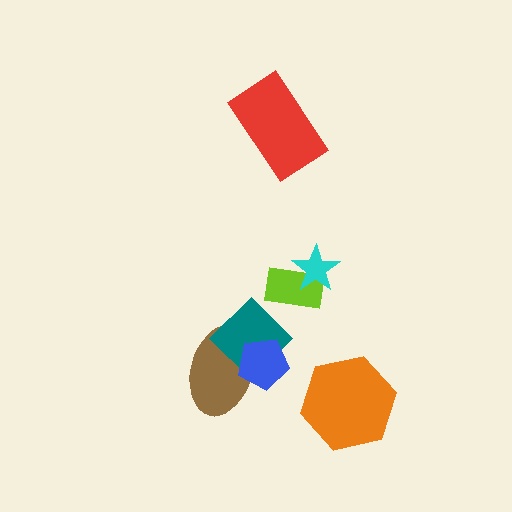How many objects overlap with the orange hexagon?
0 objects overlap with the orange hexagon.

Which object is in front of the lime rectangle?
The cyan star is in front of the lime rectangle.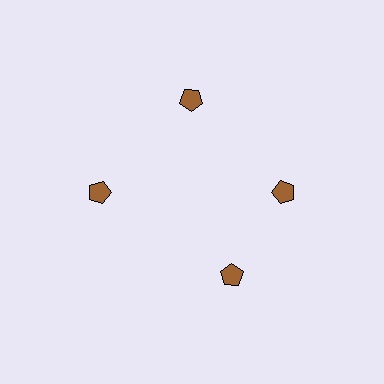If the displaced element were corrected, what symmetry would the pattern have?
It would have 4-fold rotational symmetry — the pattern would map onto itself every 90 degrees.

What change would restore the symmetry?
The symmetry would be restored by rotating it back into even spacing with its neighbors so that all 4 pentagons sit at equal angles and equal distance from the center.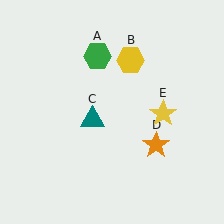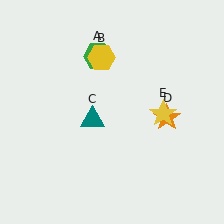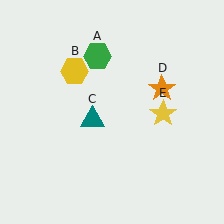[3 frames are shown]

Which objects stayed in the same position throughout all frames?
Green hexagon (object A) and teal triangle (object C) and yellow star (object E) remained stationary.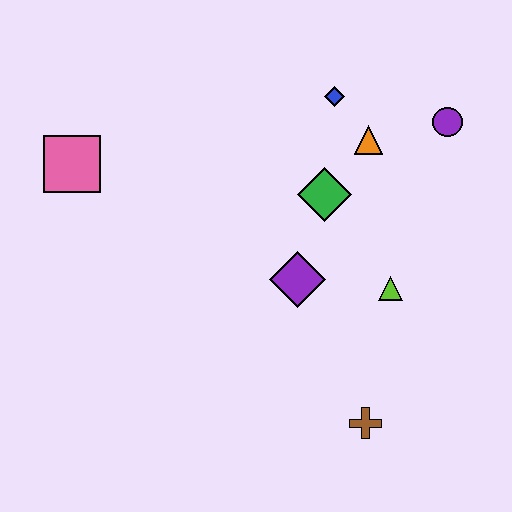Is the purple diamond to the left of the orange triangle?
Yes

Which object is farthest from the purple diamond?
The pink square is farthest from the purple diamond.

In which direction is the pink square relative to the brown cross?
The pink square is to the left of the brown cross.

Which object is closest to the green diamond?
The orange triangle is closest to the green diamond.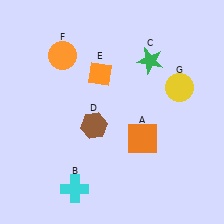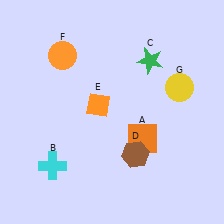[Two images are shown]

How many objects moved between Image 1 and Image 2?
3 objects moved between the two images.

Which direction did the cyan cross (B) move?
The cyan cross (B) moved up.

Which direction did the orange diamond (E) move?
The orange diamond (E) moved down.